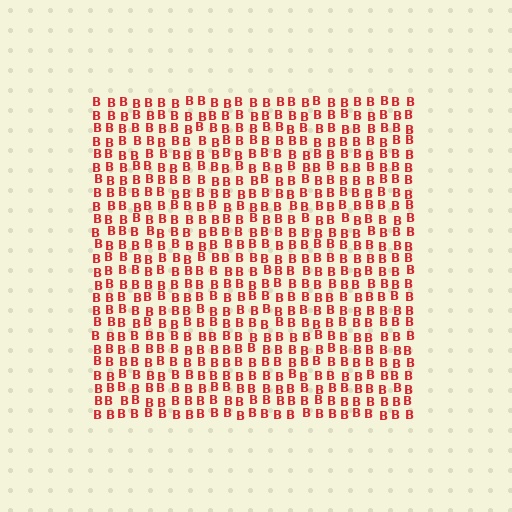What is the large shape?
The large shape is a square.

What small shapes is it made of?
It is made of small letter B's.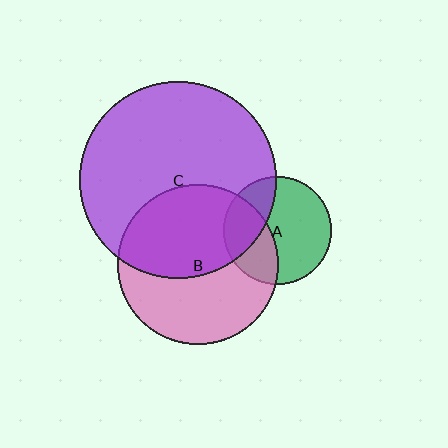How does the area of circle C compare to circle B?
Approximately 1.5 times.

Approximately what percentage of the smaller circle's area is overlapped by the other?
Approximately 30%.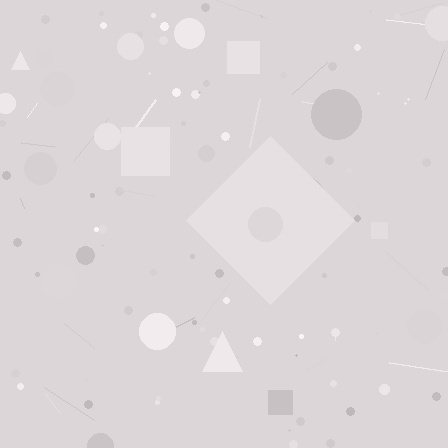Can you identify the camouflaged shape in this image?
The camouflaged shape is a diamond.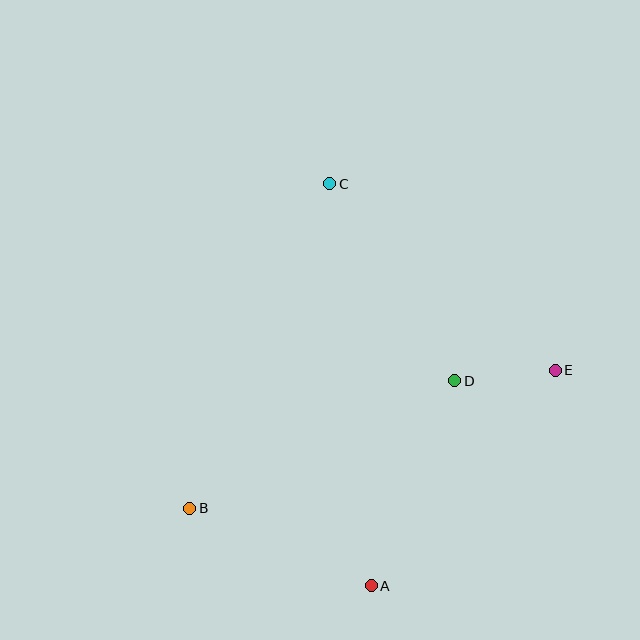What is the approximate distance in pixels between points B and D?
The distance between B and D is approximately 294 pixels.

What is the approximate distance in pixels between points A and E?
The distance between A and E is approximately 283 pixels.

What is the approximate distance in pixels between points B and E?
The distance between B and E is approximately 390 pixels.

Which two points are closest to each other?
Points D and E are closest to each other.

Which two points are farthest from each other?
Points A and C are farthest from each other.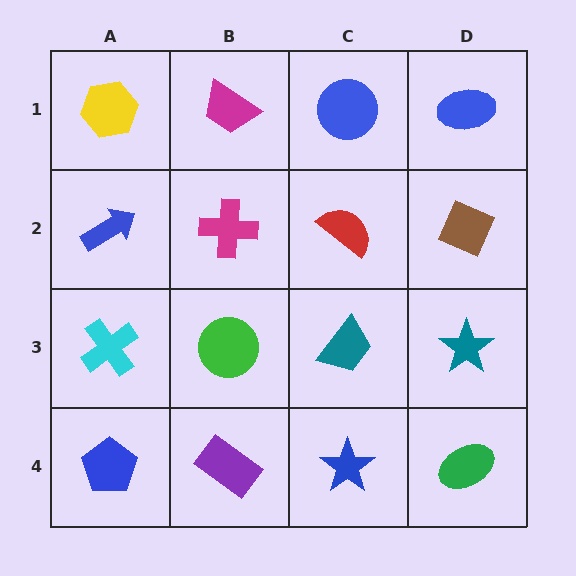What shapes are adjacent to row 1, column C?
A red semicircle (row 2, column C), a magenta trapezoid (row 1, column B), a blue ellipse (row 1, column D).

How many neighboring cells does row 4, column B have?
3.